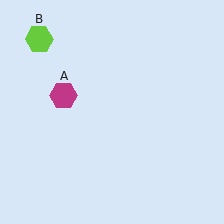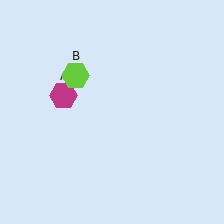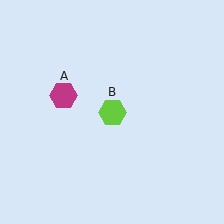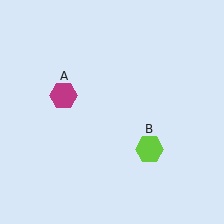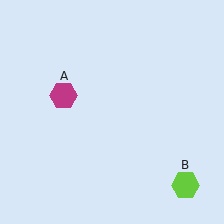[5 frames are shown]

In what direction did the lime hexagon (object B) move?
The lime hexagon (object B) moved down and to the right.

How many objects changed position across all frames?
1 object changed position: lime hexagon (object B).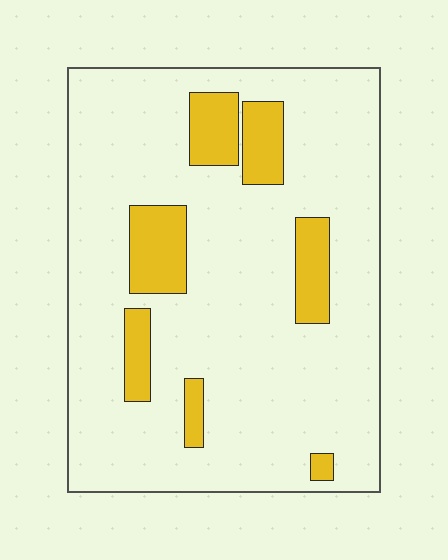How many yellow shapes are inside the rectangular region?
7.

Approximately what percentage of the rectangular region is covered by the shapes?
Approximately 15%.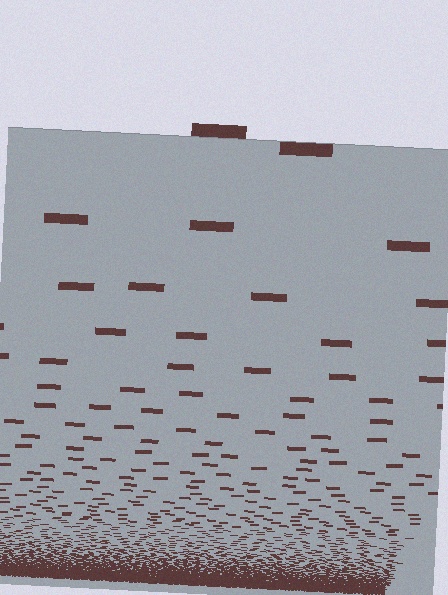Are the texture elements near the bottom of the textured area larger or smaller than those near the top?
Smaller. The gradient is inverted — elements near the bottom are smaller and denser.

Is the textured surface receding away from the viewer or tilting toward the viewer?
The surface appears to tilt toward the viewer. Texture elements get larger and sparser toward the top.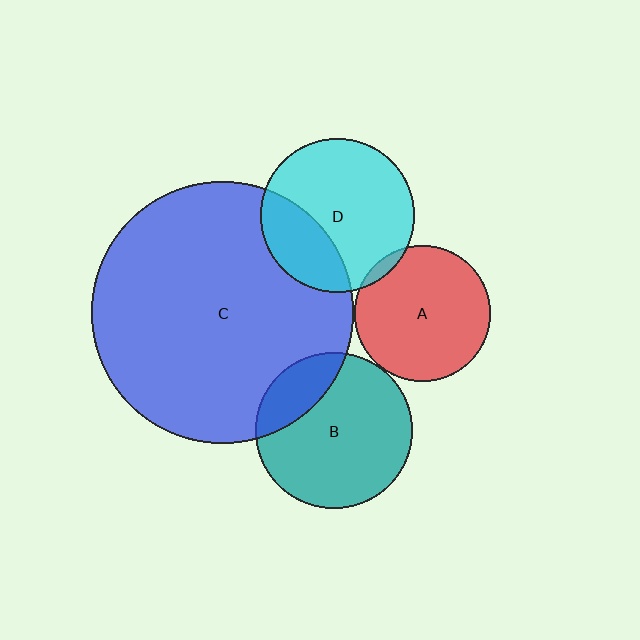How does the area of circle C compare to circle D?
Approximately 2.9 times.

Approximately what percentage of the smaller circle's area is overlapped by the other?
Approximately 30%.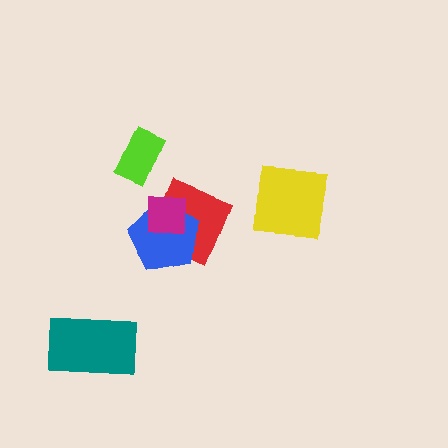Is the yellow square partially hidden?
No, no other shape covers it.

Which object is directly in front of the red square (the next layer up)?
The blue pentagon is directly in front of the red square.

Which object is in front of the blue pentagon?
The magenta square is in front of the blue pentagon.